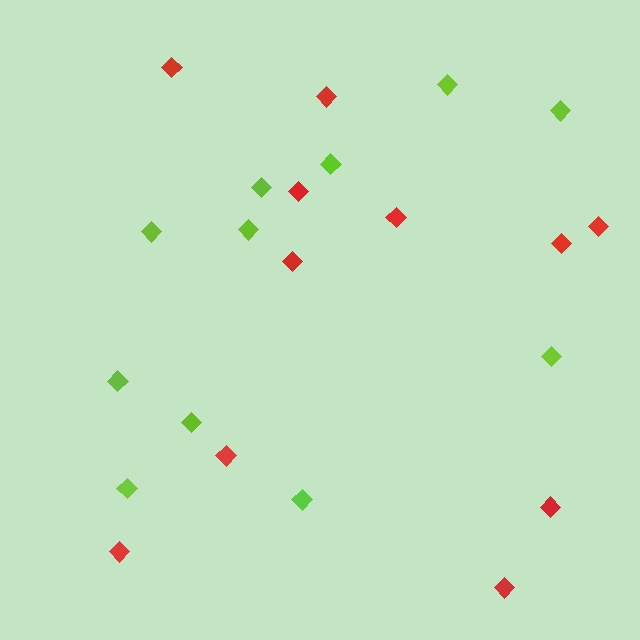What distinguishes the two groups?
There are 2 groups: one group of red diamonds (11) and one group of lime diamonds (11).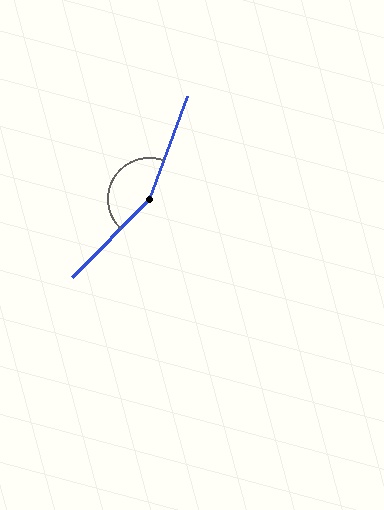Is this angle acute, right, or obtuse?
It is obtuse.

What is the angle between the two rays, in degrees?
Approximately 156 degrees.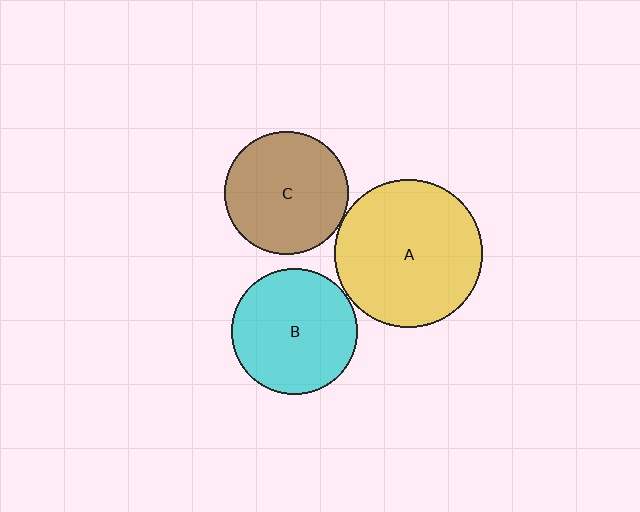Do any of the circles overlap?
No, none of the circles overlap.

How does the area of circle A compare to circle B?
Approximately 1.4 times.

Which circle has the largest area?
Circle A (yellow).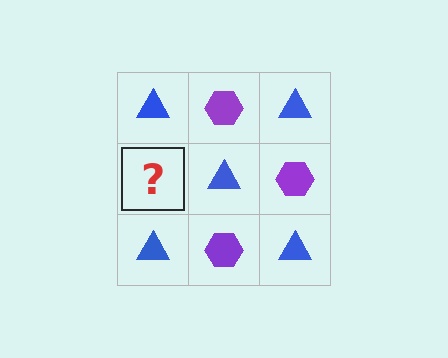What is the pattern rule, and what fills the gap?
The rule is that it alternates blue triangle and purple hexagon in a checkerboard pattern. The gap should be filled with a purple hexagon.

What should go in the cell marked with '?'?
The missing cell should contain a purple hexagon.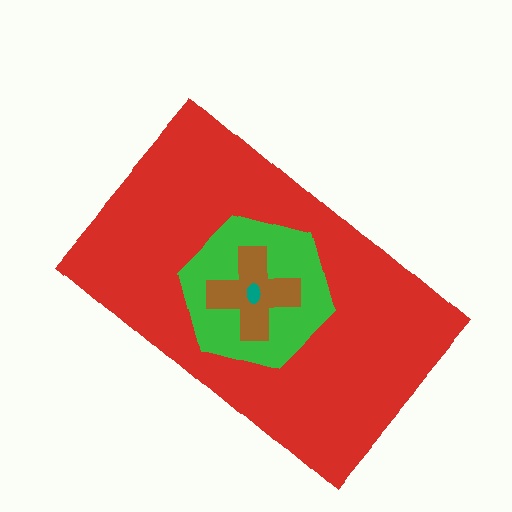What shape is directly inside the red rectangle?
The green hexagon.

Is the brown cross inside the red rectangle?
Yes.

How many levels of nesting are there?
4.